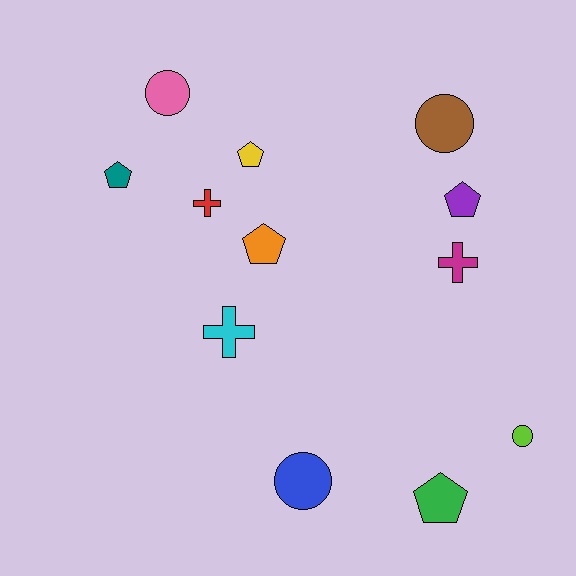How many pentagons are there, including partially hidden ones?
There are 5 pentagons.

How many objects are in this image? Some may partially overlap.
There are 12 objects.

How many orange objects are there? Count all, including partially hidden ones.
There is 1 orange object.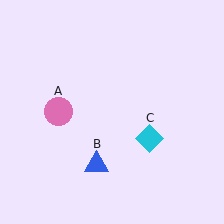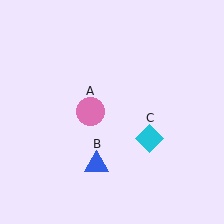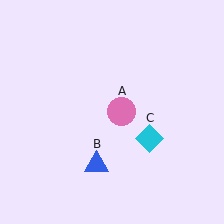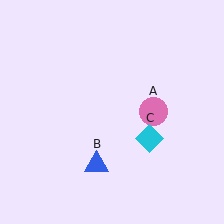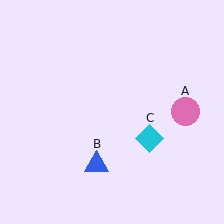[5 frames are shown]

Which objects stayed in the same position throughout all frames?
Blue triangle (object B) and cyan diamond (object C) remained stationary.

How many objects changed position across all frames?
1 object changed position: pink circle (object A).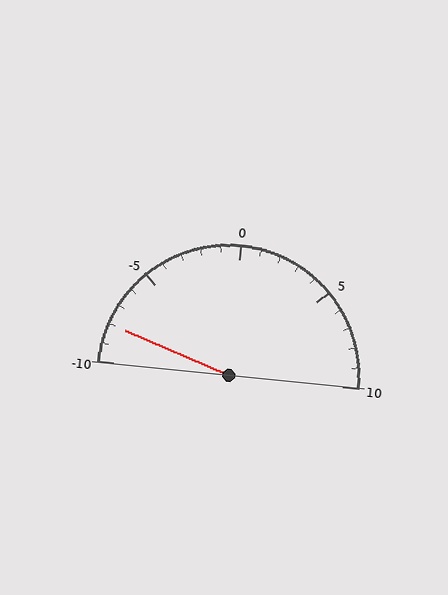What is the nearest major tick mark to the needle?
The nearest major tick mark is -10.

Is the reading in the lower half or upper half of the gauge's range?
The reading is in the lower half of the range (-10 to 10).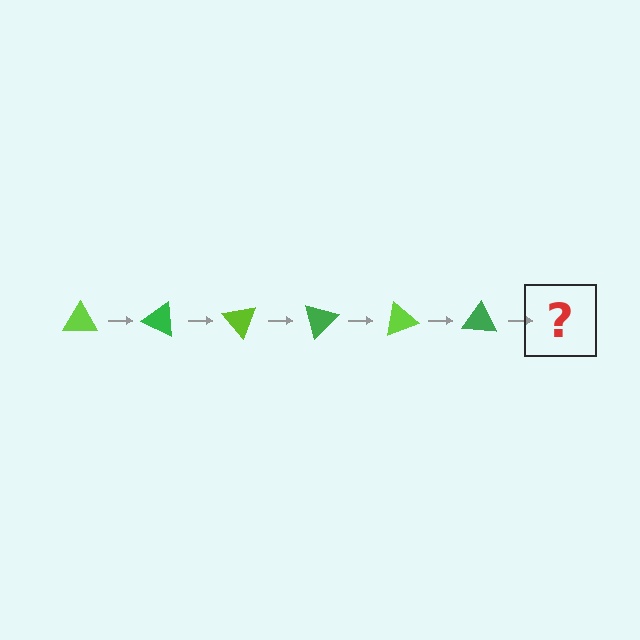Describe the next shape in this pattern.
It should be a lime triangle, rotated 150 degrees from the start.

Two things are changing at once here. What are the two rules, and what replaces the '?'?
The two rules are that it rotates 25 degrees each step and the color cycles through lime and green. The '?' should be a lime triangle, rotated 150 degrees from the start.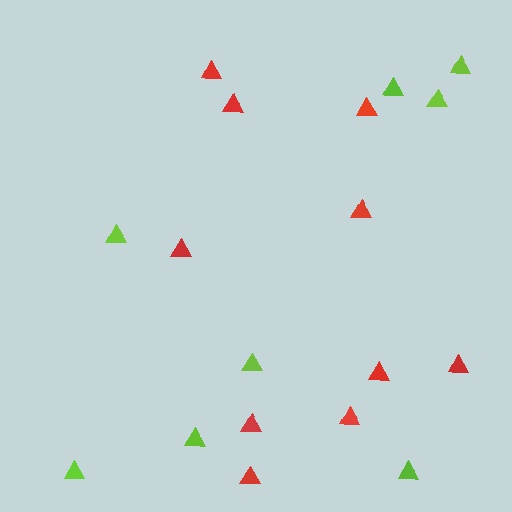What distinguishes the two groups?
There are 2 groups: one group of lime triangles (8) and one group of red triangles (10).